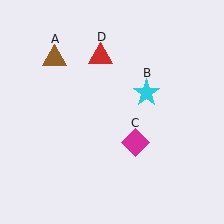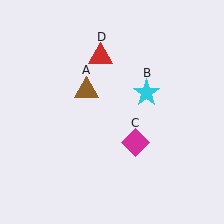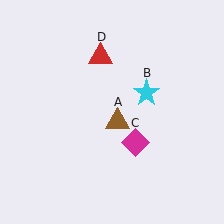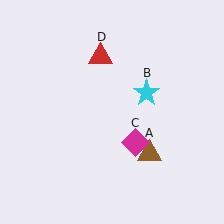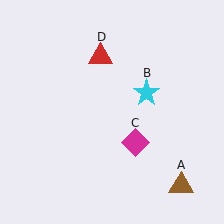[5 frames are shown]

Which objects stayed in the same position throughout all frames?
Cyan star (object B) and magenta diamond (object C) and red triangle (object D) remained stationary.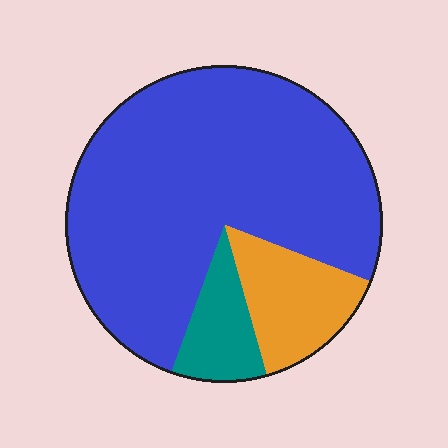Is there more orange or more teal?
Orange.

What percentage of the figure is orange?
Orange covers roughly 15% of the figure.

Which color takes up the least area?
Teal, at roughly 10%.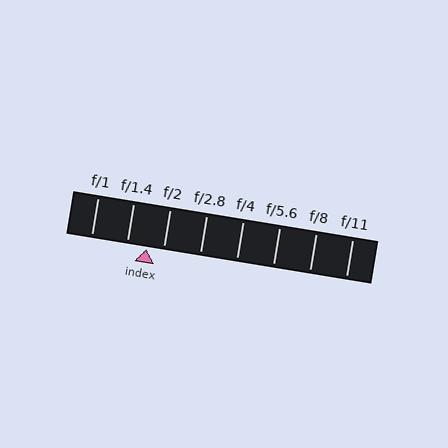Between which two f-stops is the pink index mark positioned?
The index mark is between f/1.4 and f/2.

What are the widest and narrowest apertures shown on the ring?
The widest aperture shown is f/1 and the narrowest is f/11.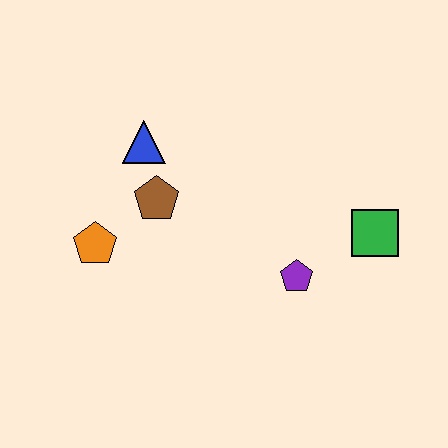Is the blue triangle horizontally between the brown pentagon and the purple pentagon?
No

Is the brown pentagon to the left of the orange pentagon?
No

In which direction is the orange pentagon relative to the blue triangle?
The orange pentagon is below the blue triangle.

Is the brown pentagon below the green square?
No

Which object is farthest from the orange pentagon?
The green square is farthest from the orange pentagon.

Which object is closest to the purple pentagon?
The green square is closest to the purple pentagon.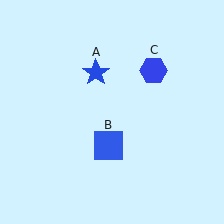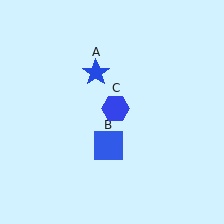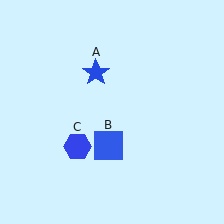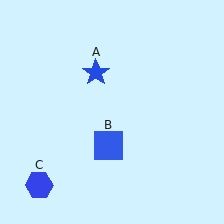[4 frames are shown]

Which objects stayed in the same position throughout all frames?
Blue star (object A) and blue square (object B) remained stationary.